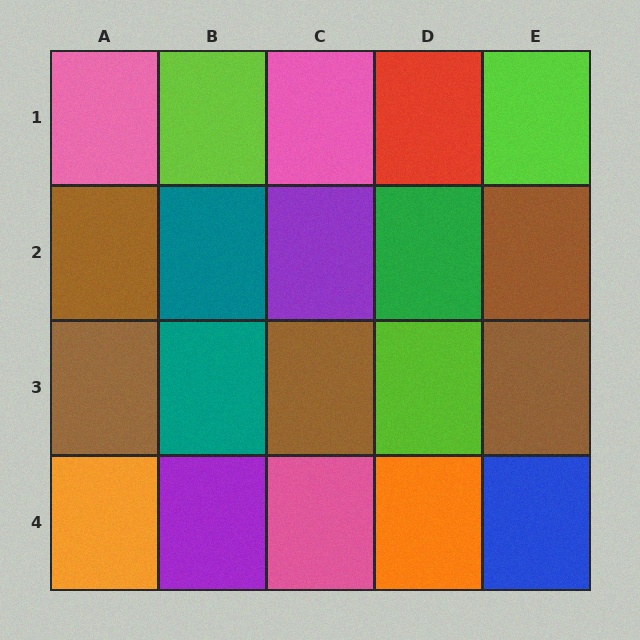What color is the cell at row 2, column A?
Brown.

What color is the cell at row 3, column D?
Lime.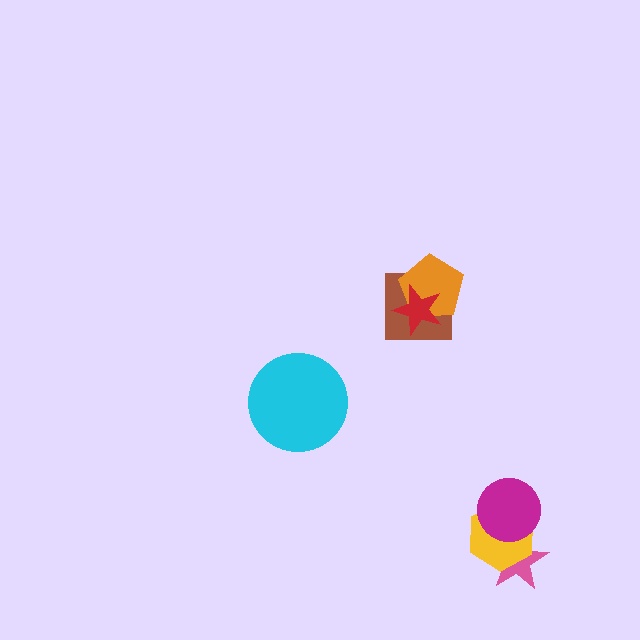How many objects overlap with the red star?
2 objects overlap with the red star.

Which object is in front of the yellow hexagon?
The magenta circle is in front of the yellow hexagon.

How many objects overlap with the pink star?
2 objects overlap with the pink star.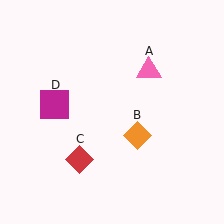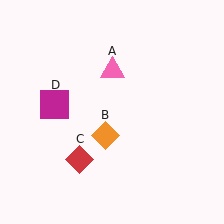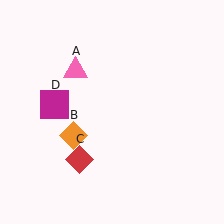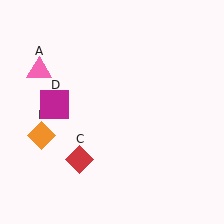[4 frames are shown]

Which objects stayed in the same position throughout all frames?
Red diamond (object C) and magenta square (object D) remained stationary.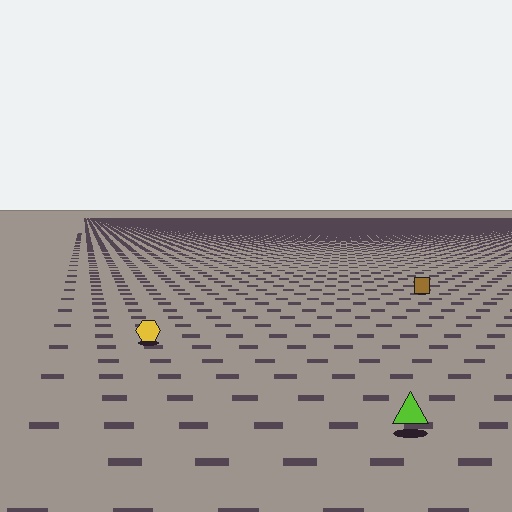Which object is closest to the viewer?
The lime triangle is closest. The texture marks near it are larger and more spread out.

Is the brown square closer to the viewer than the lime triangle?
No. The lime triangle is closer — you can tell from the texture gradient: the ground texture is coarser near it.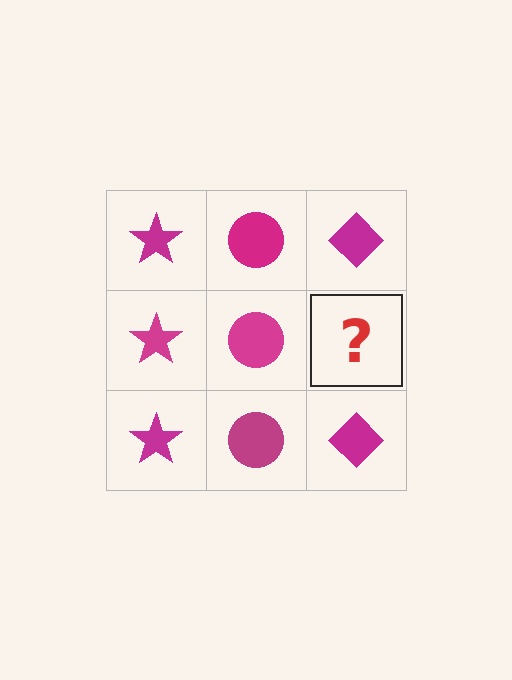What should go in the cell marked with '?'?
The missing cell should contain a magenta diamond.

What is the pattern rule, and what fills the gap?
The rule is that each column has a consistent shape. The gap should be filled with a magenta diamond.